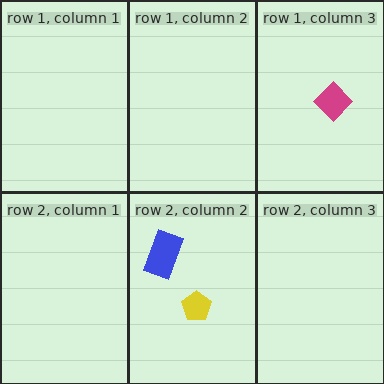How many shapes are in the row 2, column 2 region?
2.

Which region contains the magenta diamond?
The row 1, column 3 region.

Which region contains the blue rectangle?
The row 2, column 2 region.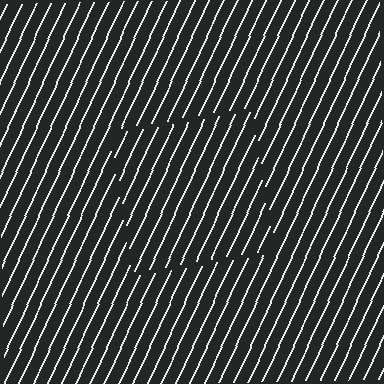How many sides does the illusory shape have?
4 sides — the line-ends trace a square.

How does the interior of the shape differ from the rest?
The interior of the shape contains the same grating, shifted by half a period — the contour is defined by the phase discontinuity where line-ends from the inner and outer gratings abut.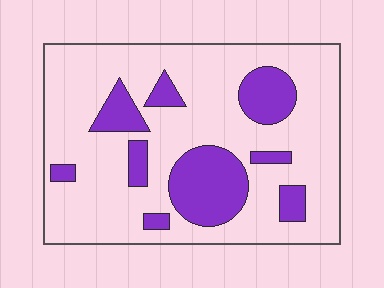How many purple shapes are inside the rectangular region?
9.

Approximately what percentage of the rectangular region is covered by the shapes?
Approximately 25%.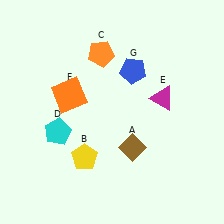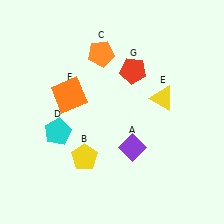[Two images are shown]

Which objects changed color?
A changed from brown to purple. E changed from magenta to yellow. G changed from blue to red.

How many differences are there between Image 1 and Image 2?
There are 3 differences between the two images.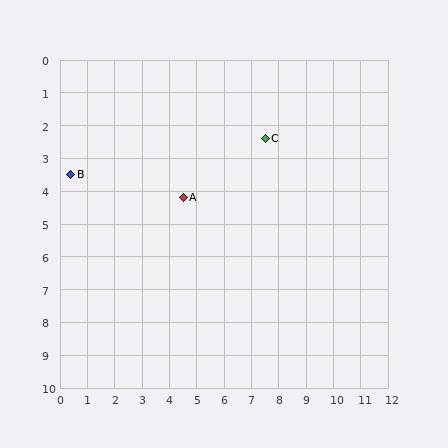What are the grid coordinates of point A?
Point A is at approximately (4.5, 4.2).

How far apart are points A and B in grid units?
Points A and B are about 4.2 grid units apart.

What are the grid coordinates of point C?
Point C is at approximately (7.5, 2.4).